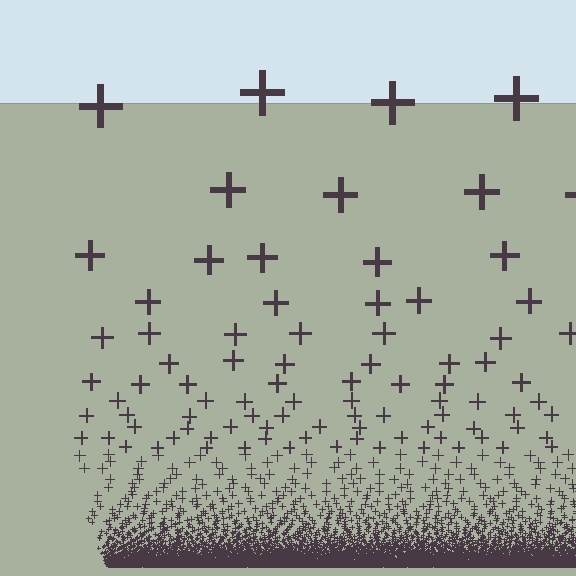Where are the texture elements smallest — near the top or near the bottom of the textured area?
Near the bottom.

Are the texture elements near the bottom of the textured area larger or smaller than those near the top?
Smaller. The gradient is inverted — elements near the bottom are smaller and denser.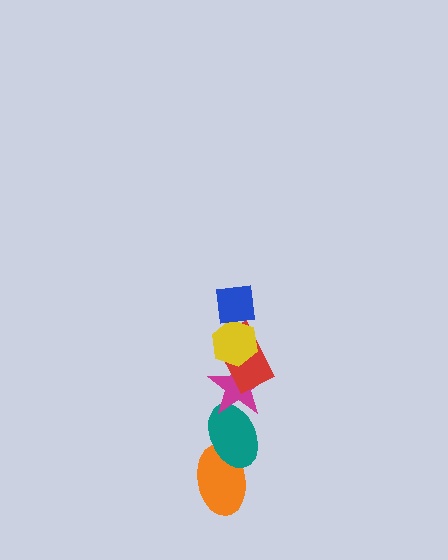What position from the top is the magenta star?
The magenta star is 4th from the top.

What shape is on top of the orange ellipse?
The teal ellipse is on top of the orange ellipse.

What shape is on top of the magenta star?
The red rectangle is on top of the magenta star.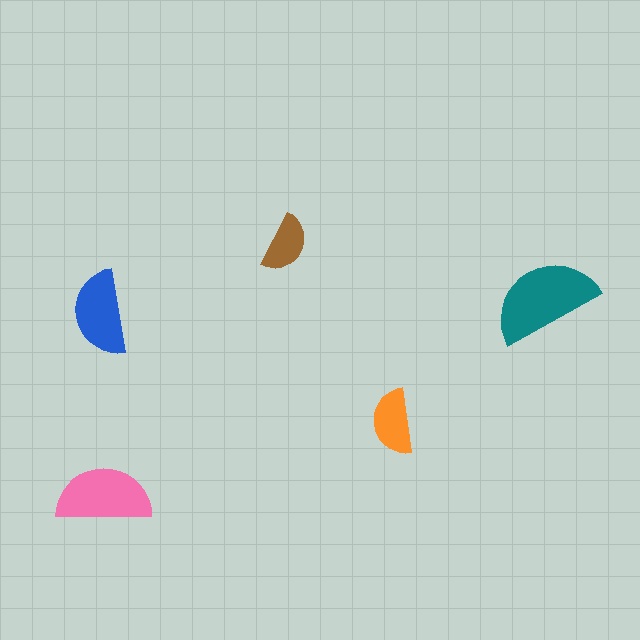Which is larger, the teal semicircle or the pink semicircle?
The teal one.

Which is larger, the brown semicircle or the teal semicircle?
The teal one.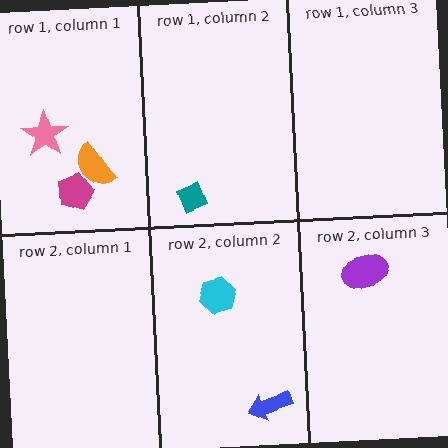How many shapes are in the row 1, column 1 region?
3.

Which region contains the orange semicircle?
The row 1, column 1 region.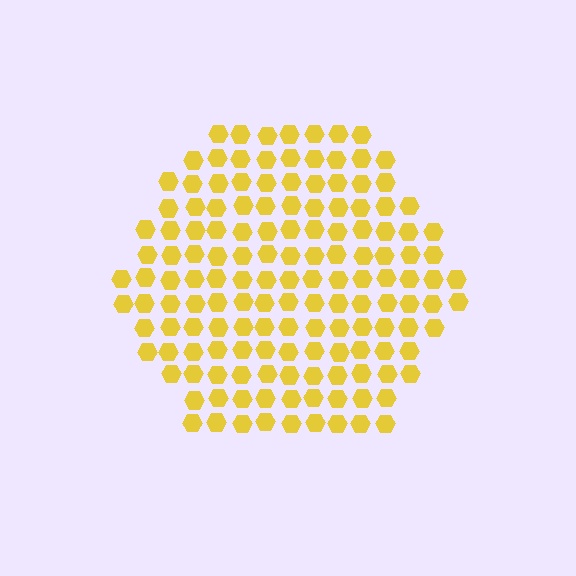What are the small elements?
The small elements are hexagons.